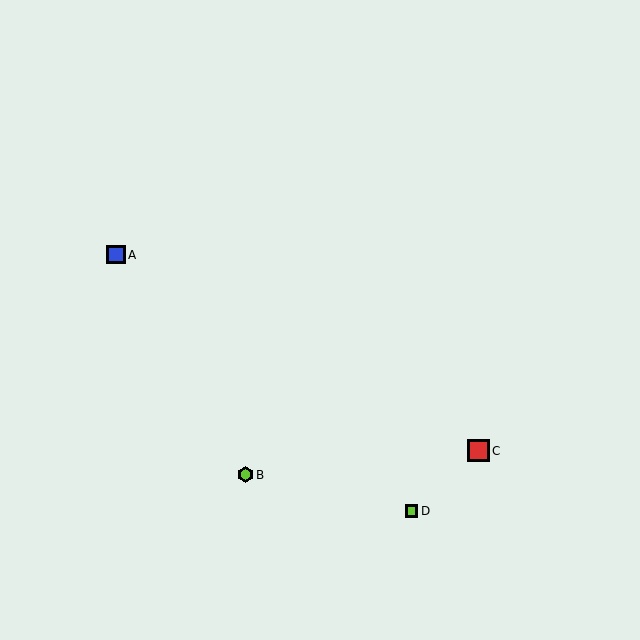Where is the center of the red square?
The center of the red square is at (478, 451).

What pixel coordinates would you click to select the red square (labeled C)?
Click at (478, 451) to select the red square C.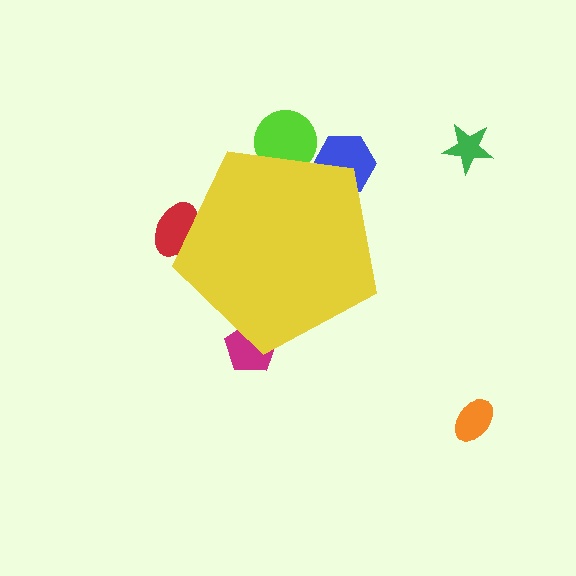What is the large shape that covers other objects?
A yellow pentagon.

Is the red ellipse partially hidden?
Yes, the red ellipse is partially hidden behind the yellow pentagon.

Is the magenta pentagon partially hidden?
Yes, the magenta pentagon is partially hidden behind the yellow pentagon.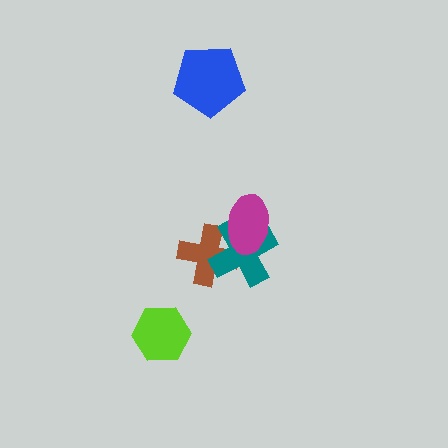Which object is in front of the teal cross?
The magenta ellipse is in front of the teal cross.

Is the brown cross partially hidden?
Yes, it is partially covered by another shape.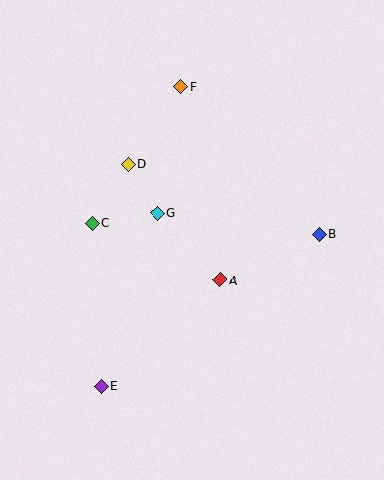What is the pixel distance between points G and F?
The distance between G and F is 128 pixels.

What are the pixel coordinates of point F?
Point F is at (181, 87).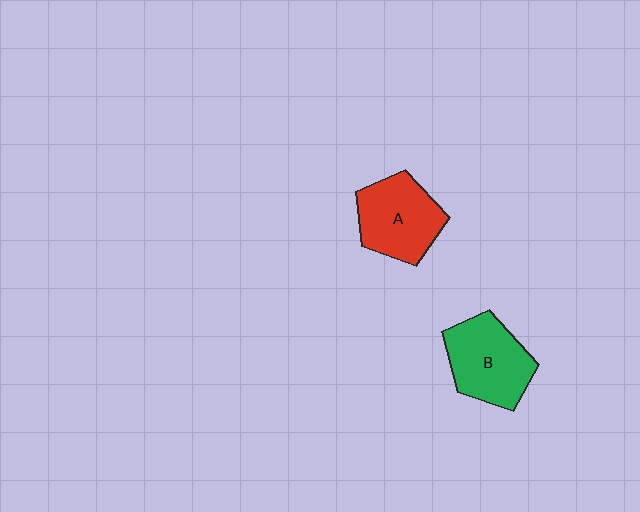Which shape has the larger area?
Shape B (green).